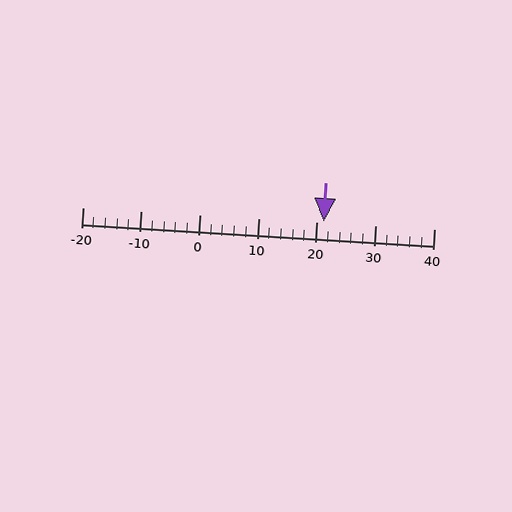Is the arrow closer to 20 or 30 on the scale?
The arrow is closer to 20.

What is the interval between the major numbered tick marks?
The major tick marks are spaced 10 units apart.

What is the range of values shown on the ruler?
The ruler shows values from -20 to 40.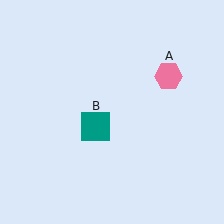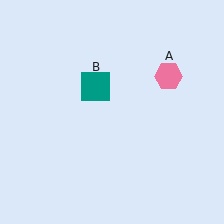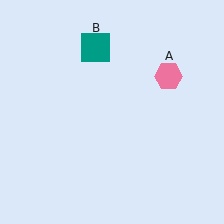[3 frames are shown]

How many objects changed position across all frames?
1 object changed position: teal square (object B).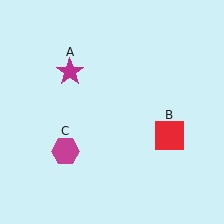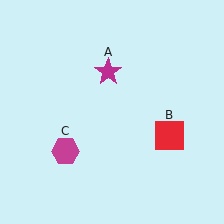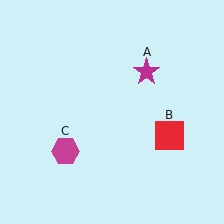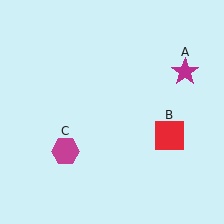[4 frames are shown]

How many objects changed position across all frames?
1 object changed position: magenta star (object A).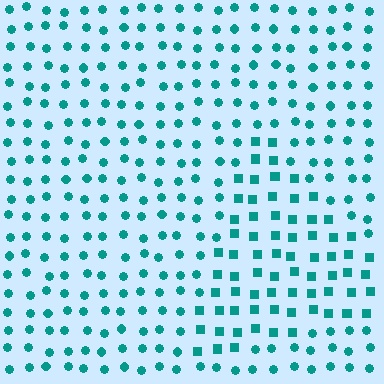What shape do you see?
I see a triangle.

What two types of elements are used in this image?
The image uses squares inside the triangle region and circles outside it.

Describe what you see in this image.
The image is filled with small teal elements arranged in a uniform grid. A triangle-shaped region contains squares, while the surrounding area contains circles. The boundary is defined purely by the change in element shape.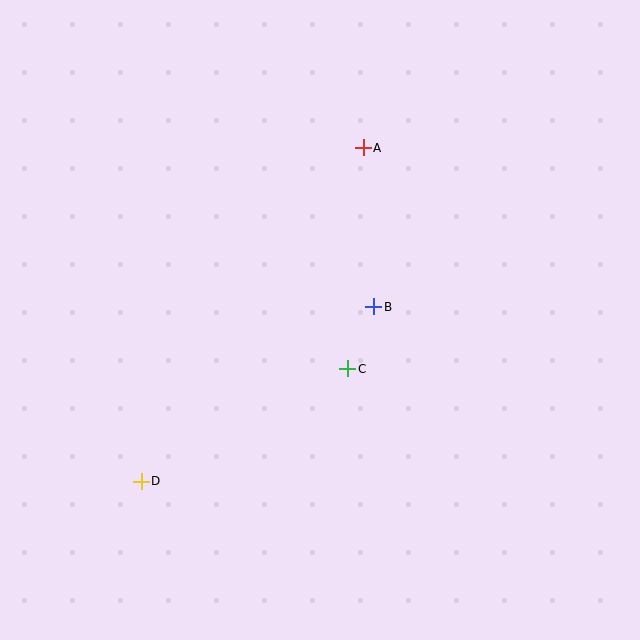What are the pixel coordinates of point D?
Point D is at (141, 481).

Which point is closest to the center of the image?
Point B at (374, 307) is closest to the center.